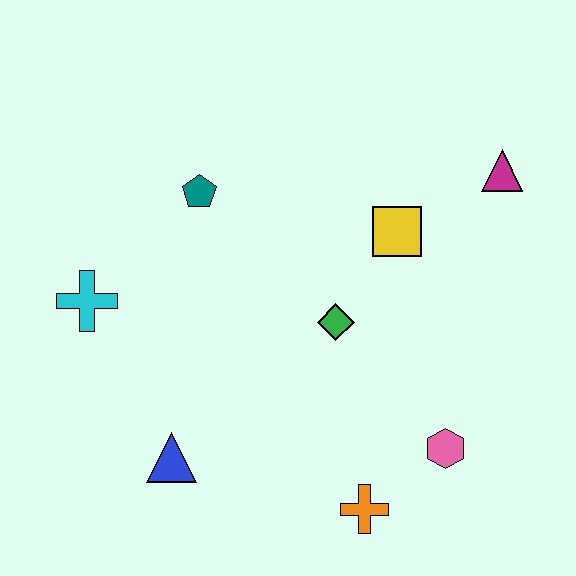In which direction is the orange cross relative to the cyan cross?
The orange cross is to the right of the cyan cross.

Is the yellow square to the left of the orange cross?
No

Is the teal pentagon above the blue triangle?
Yes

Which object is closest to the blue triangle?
The cyan cross is closest to the blue triangle.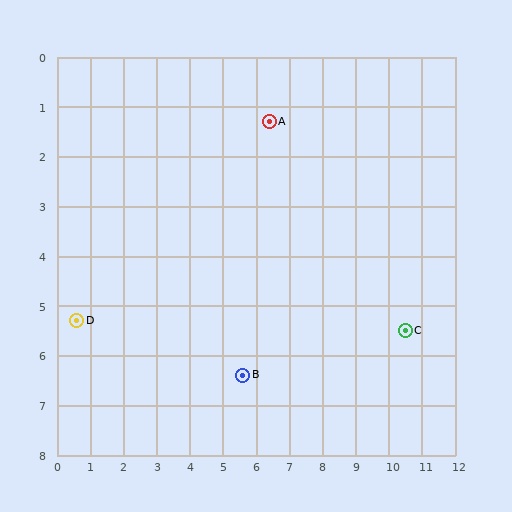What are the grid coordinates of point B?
Point B is at approximately (5.6, 6.4).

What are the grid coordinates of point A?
Point A is at approximately (6.4, 1.3).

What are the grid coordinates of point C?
Point C is at approximately (10.5, 5.5).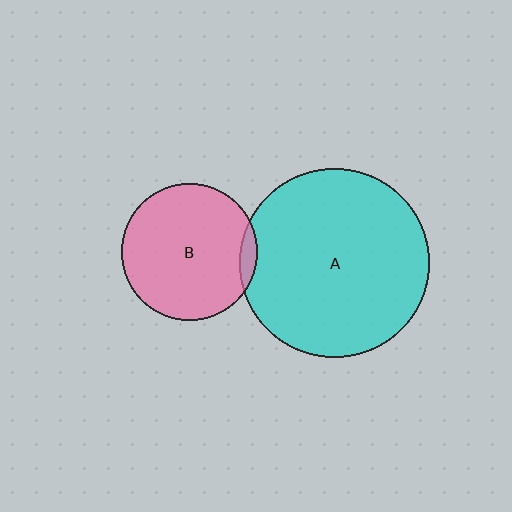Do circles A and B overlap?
Yes.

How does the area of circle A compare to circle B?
Approximately 1.9 times.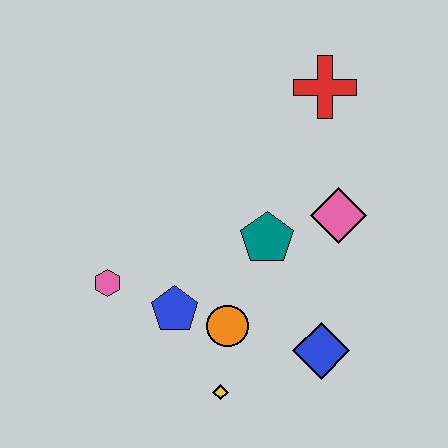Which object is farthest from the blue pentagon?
The red cross is farthest from the blue pentagon.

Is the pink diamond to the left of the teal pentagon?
No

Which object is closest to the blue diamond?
The orange circle is closest to the blue diamond.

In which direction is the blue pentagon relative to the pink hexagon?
The blue pentagon is to the right of the pink hexagon.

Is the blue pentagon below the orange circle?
No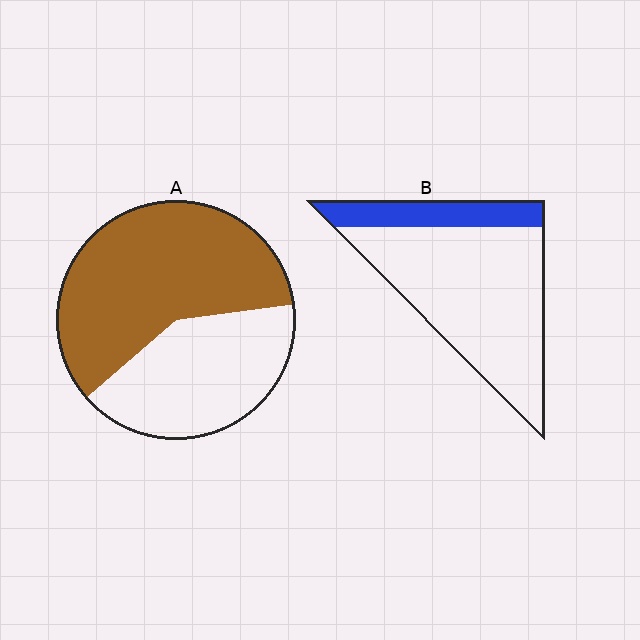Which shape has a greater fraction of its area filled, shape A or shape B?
Shape A.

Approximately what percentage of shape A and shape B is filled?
A is approximately 60% and B is approximately 20%.